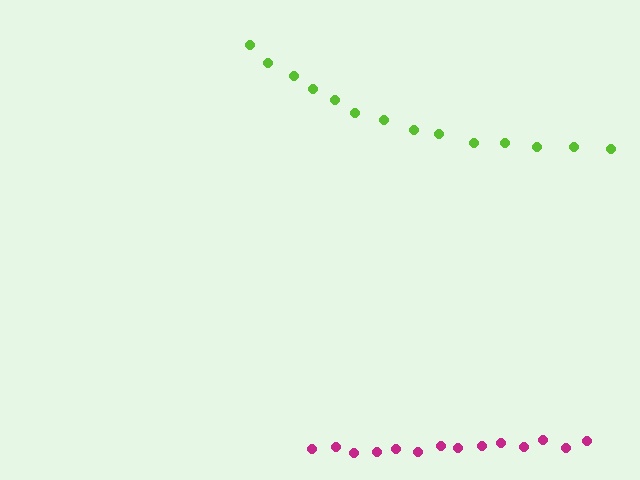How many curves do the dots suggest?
There are 2 distinct paths.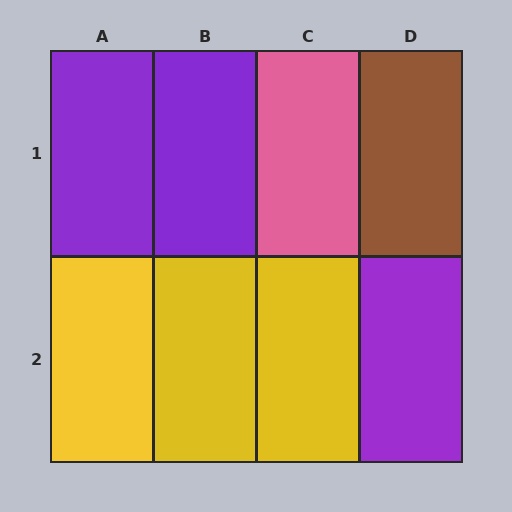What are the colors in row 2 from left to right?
Yellow, yellow, yellow, purple.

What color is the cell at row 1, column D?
Brown.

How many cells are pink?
1 cell is pink.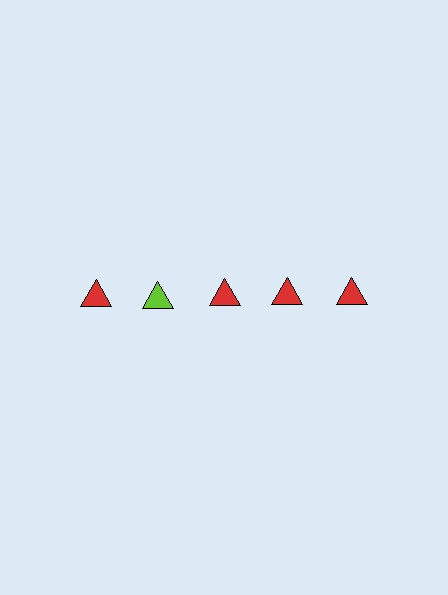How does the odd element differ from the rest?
It has a different color: lime instead of red.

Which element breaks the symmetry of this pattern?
The lime triangle in the top row, second from left column breaks the symmetry. All other shapes are red triangles.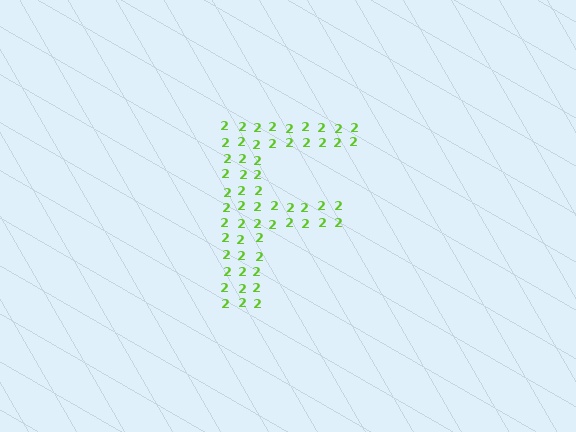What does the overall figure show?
The overall figure shows the letter F.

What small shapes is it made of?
It is made of small digit 2's.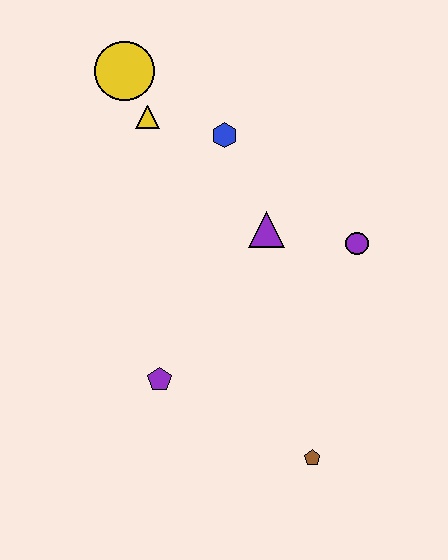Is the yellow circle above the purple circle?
Yes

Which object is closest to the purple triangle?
The purple circle is closest to the purple triangle.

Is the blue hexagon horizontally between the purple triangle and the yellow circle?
Yes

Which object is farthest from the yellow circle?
The brown pentagon is farthest from the yellow circle.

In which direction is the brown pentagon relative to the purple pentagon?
The brown pentagon is to the right of the purple pentagon.